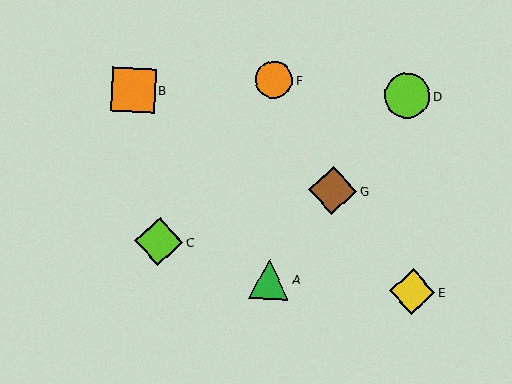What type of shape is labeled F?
Shape F is an orange circle.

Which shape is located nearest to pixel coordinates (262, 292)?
The green triangle (labeled A) at (269, 279) is nearest to that location.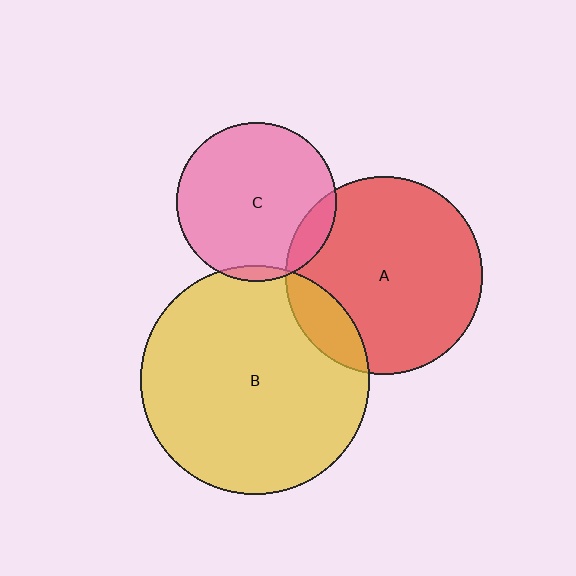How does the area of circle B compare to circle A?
Approximately 1.3 times.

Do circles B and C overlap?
Yes.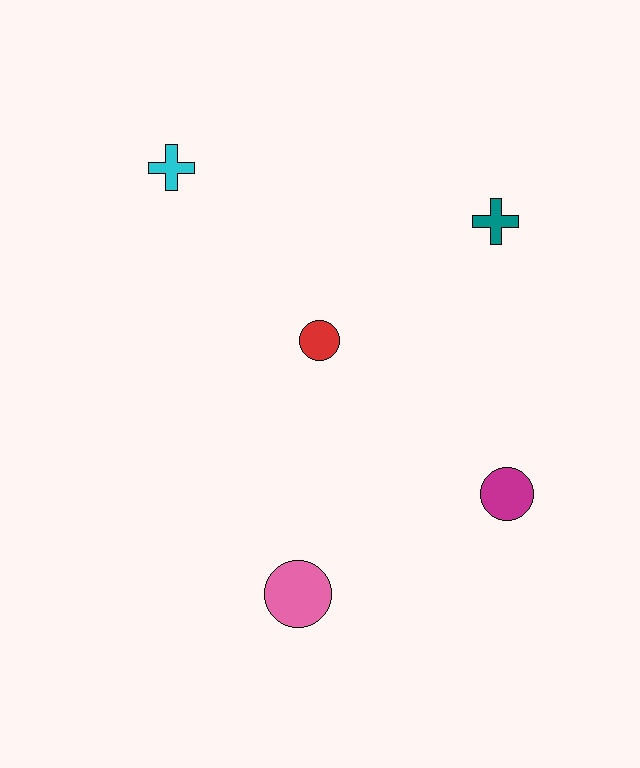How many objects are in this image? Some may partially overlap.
There are 5 objects.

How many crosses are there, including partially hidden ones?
There are 2 crosses.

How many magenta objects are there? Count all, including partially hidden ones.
There is 1 magenta object.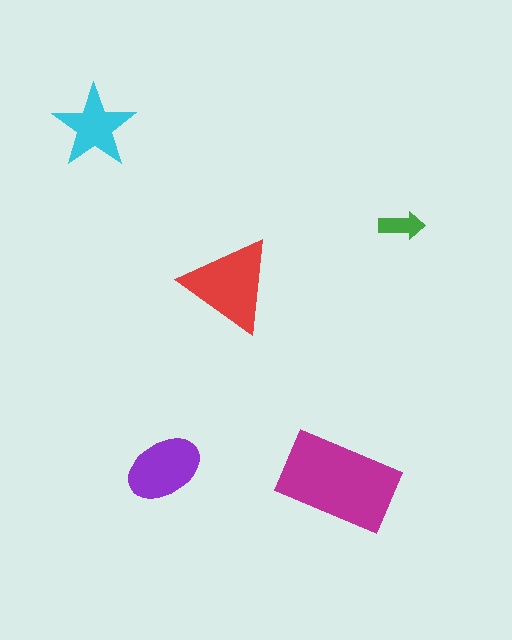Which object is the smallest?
The green arrow.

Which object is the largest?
The magenta rectangle.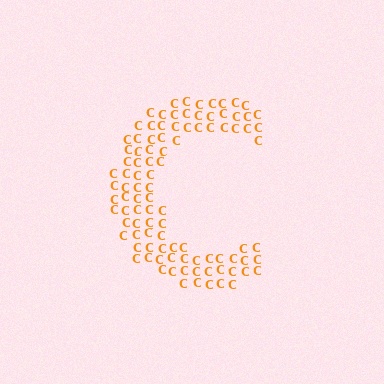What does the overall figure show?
The overall figure shows the letter C.